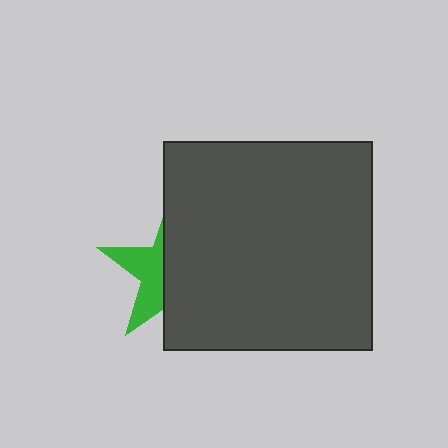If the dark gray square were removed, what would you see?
You would see the complete green star.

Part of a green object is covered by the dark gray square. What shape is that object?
It is a star.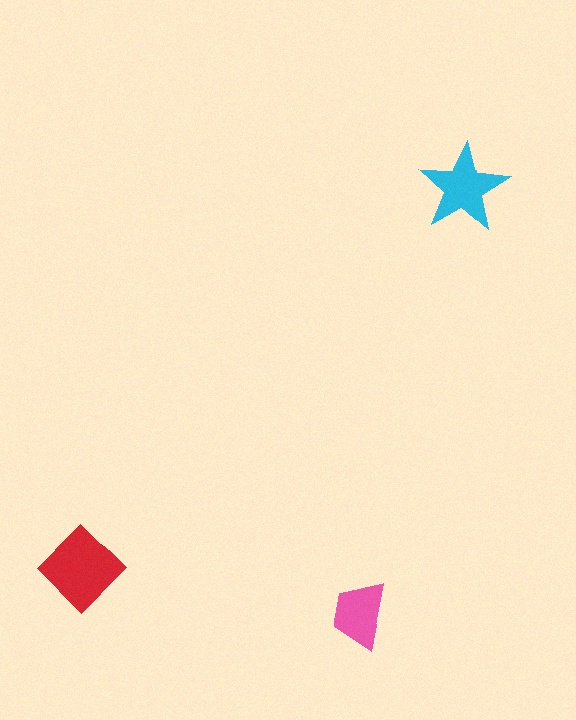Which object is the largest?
The red diamond.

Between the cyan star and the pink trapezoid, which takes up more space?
The cyan star.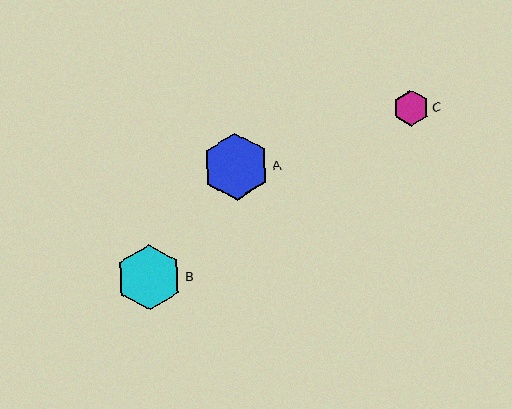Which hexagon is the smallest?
Hexagon C is the smallest with a size of approximately 36 pixels.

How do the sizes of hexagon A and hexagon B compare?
Hexagon A and hexagon B are approximately the same size.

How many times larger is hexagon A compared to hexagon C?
Hexagon A is approximately 1.9 times the size of hexagon C.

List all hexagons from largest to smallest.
From largest to smallest: A, B, C.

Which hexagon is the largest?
Hexagon A is the largest with a size of approximately 67 pixels.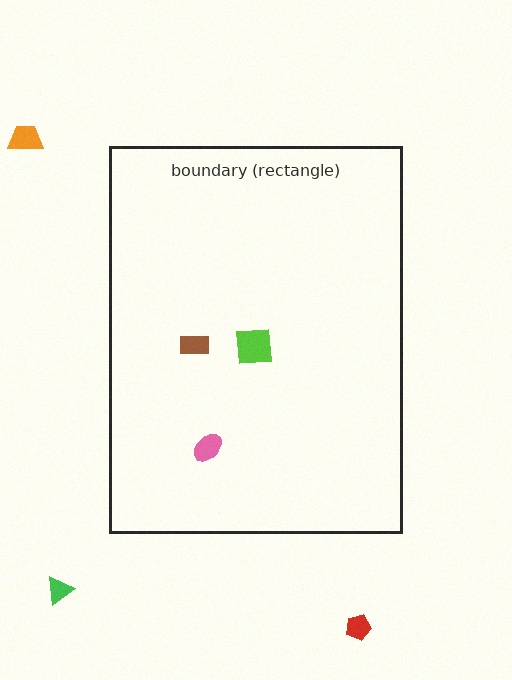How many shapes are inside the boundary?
3 inside, 3 outside.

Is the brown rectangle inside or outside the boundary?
Inside.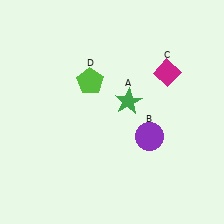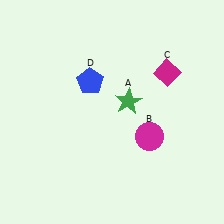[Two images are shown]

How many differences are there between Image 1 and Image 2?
There are 2 differences between the two images.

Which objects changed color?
B changed from purple to magenta. D changed from lime to blue.